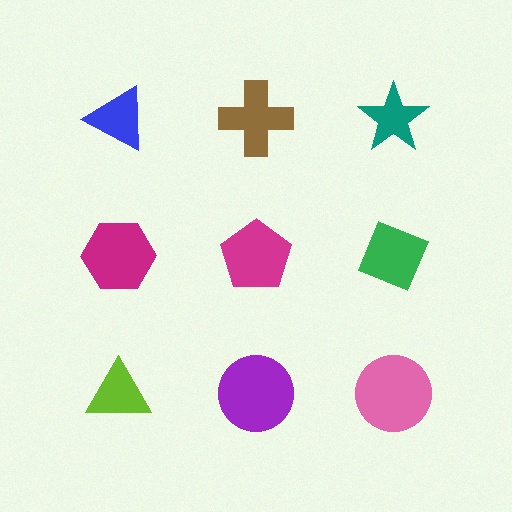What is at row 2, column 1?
A magenta hexagon.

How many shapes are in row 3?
3 shapes.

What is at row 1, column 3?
A teal star.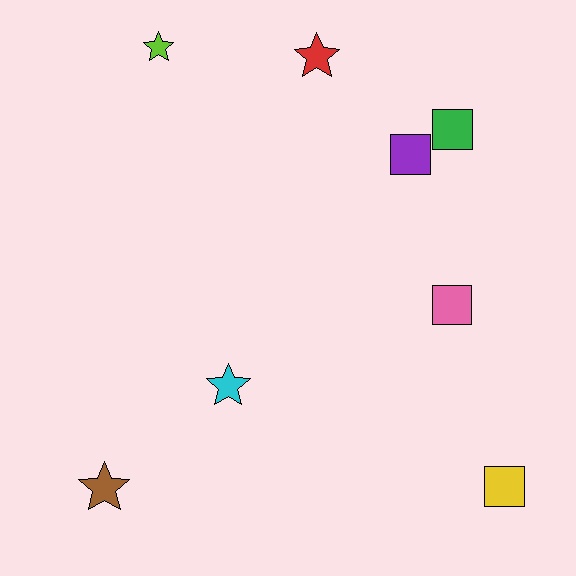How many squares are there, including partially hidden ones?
There are 4 squares.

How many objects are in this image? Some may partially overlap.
There are 8 objects.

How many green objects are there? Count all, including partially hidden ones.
There is 1 green object.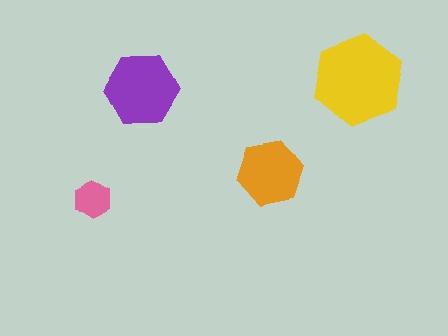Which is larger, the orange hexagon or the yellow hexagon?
The yellow one.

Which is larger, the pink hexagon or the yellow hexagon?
The yellow one.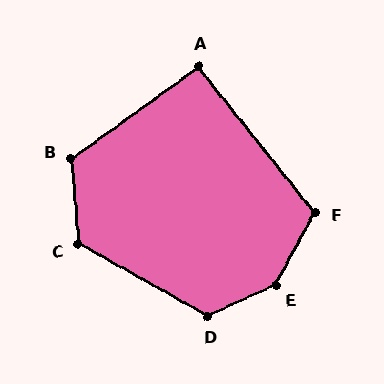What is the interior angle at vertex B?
Approximately 121 degrees (obtuse).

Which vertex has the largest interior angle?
E, at approximately 143 degrees.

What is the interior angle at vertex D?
Approximately 126 degrees (obtuse).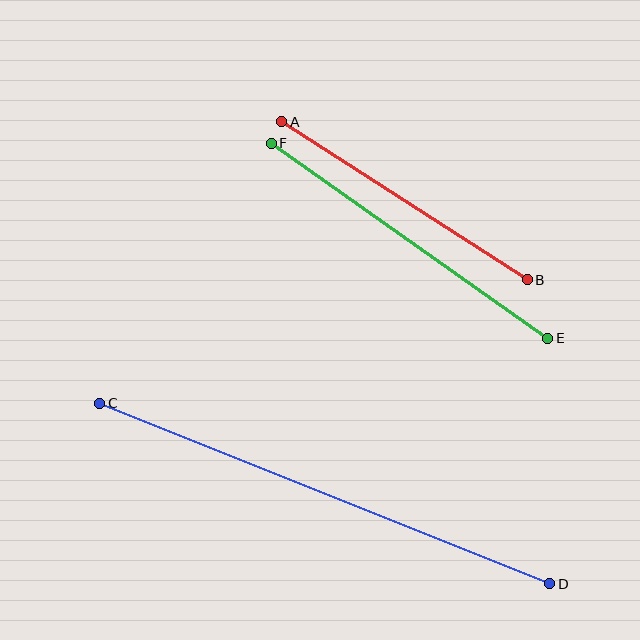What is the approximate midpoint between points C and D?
The midpoint is at approximately (325, 493) pixels.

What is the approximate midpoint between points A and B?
The midpoint is at approximately (404, 201) pixels.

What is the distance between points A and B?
The distance is approximately 292 pixels.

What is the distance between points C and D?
The distance is approximately 485 pixels.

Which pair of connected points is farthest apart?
Points C and D are farthest apart.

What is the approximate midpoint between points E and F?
The midpoint is at approximately (410, 241) pixels.